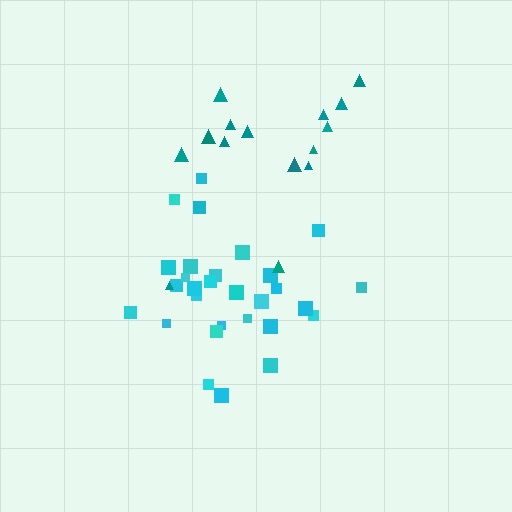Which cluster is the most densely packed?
Cyan.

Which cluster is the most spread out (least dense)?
Teal.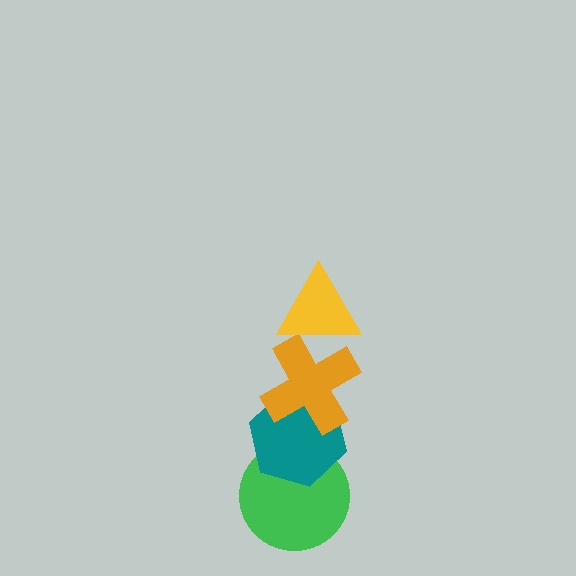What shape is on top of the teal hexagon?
The orange cross is on top of the teal hexagon.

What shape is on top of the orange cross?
The yellow triangle is on top of the orange cross.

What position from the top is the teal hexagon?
The teal hexagon is 3rd from the top.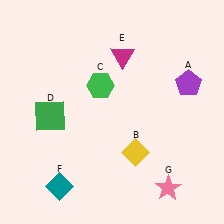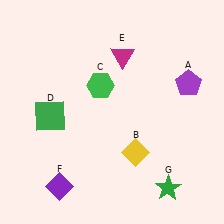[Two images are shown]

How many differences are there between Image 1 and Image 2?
There are 2 differences between the two images.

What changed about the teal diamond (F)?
In Image 1, F is teal. In Image 2, it changed to purple.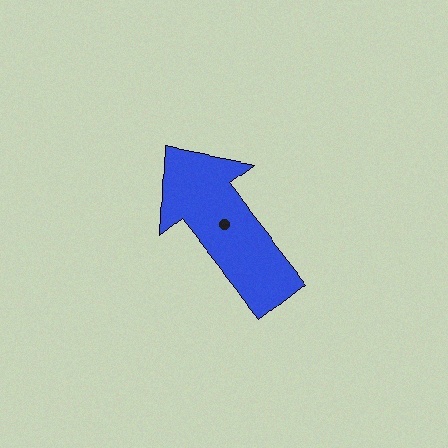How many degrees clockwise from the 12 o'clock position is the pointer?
Approximately 322 degrees.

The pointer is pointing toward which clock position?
Roughly 11 o'clock.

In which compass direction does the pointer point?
Northwest.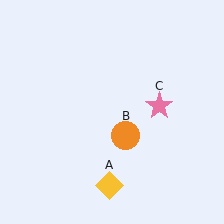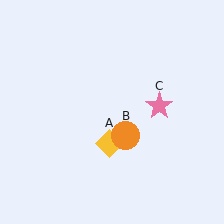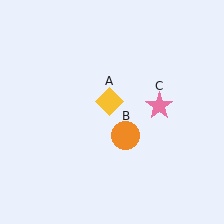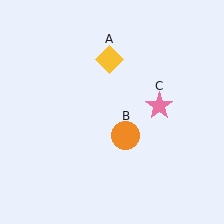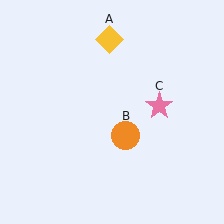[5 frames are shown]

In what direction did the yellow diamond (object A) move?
The yellow diamond (object A) moved up.